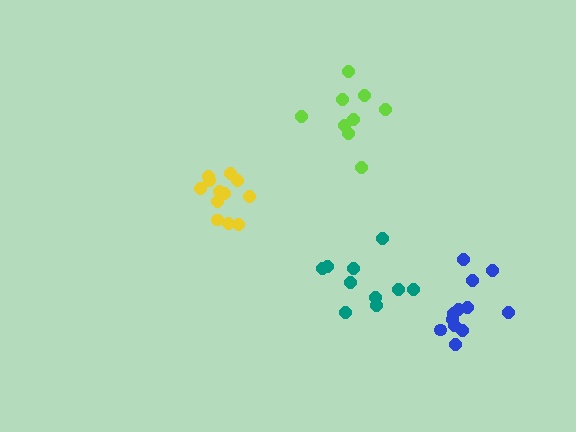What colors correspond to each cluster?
The clusters are colored: yellow, lime, teal, blue.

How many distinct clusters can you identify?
There are 4 distinct clusters.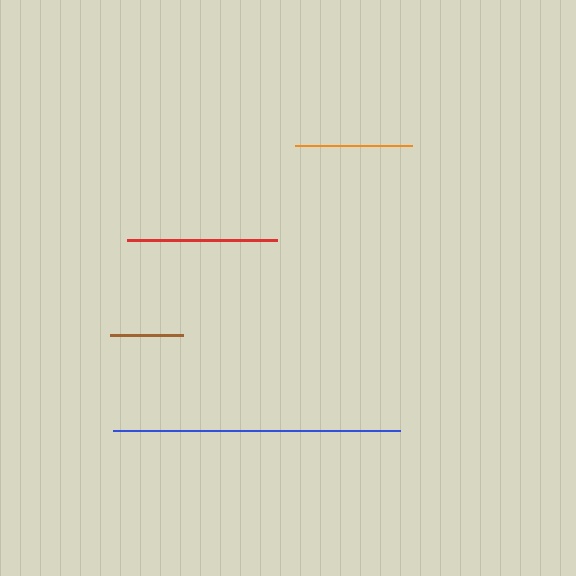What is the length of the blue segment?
The blue segment is approximately 287 pixels long.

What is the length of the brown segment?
The brown segment is approximately 74 pixels long.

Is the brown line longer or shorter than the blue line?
The blue line is longer than the brown line.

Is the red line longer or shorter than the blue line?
The blue line is longer than the red line.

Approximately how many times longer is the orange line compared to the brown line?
The orange line is approximately 1.6 times the length of the brown line.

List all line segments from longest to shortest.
From longest to shortest: blue, red, orange, brown.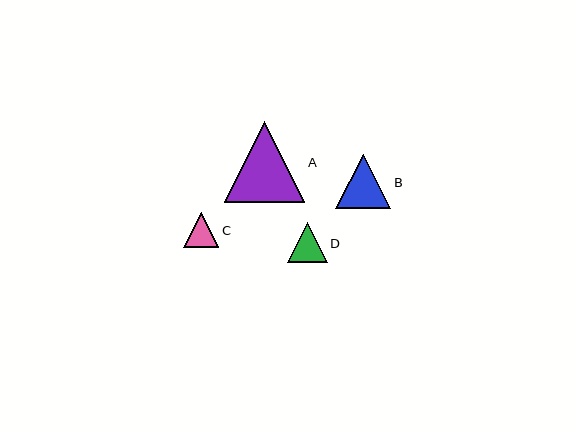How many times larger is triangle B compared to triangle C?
Triangle B is approximately 1.6 times the size of triangle C.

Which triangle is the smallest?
Triangle C is the smallest with a size of approximately 35 pixels.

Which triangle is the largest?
Triangle A is the largest with a size of approximately 80 pixels.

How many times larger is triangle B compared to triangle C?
Triangle B is approximately 1.6 times the size of triangle C.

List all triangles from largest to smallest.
From largest to smallest: A, B, D, C.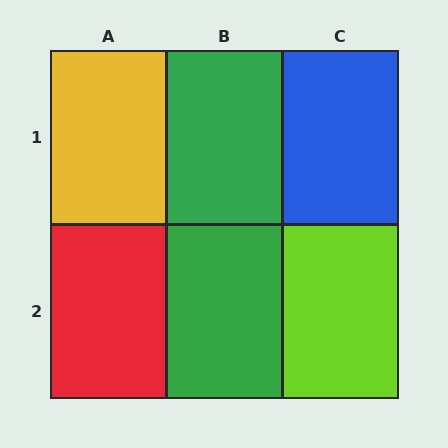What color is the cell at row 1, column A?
Yellow.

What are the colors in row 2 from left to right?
Red, green, lime.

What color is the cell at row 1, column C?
Blue.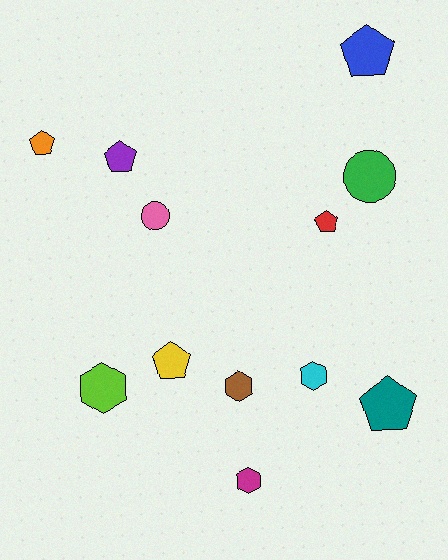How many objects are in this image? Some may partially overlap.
There are 12 objects.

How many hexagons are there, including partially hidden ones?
There are 4 hexagons.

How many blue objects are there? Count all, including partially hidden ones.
There is 1 blue object.